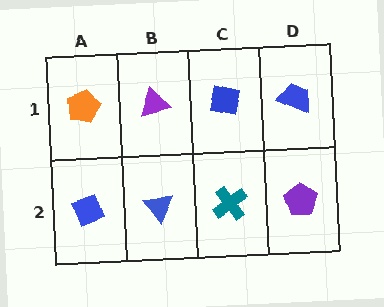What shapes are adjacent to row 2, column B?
A purple triangle (row 1, column B), a blue diamond (row 2, column A), a teal cross (row 2, column C).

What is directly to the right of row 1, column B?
A blue square.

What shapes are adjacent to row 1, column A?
A blue diamond (row 2, column A), a purple triangle (row 1, column B).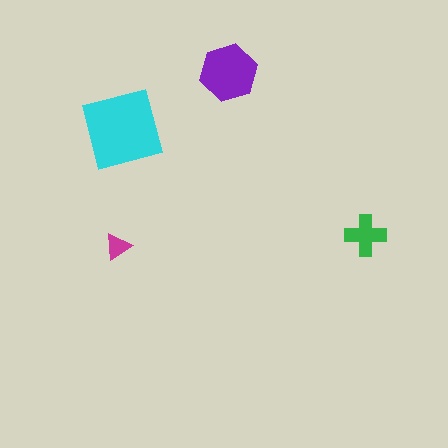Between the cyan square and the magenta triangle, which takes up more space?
The cyan square.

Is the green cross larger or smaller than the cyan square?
Smaller.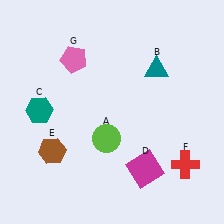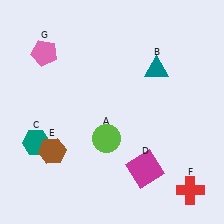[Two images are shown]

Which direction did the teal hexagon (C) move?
The teal hexagon (C) moved down.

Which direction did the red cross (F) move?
The red cross (F) moved down.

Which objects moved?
The objects that moved are: the teal hexagon (C), the red cross (F), the pink pentagon (G).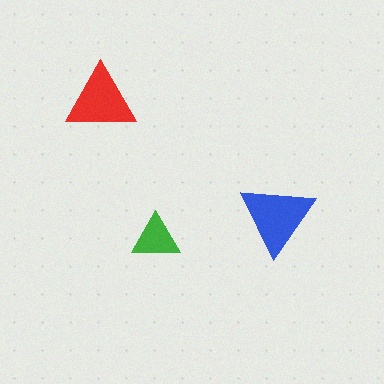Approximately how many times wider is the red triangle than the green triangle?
About 1.5 times wider.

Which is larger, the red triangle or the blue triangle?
The blue one.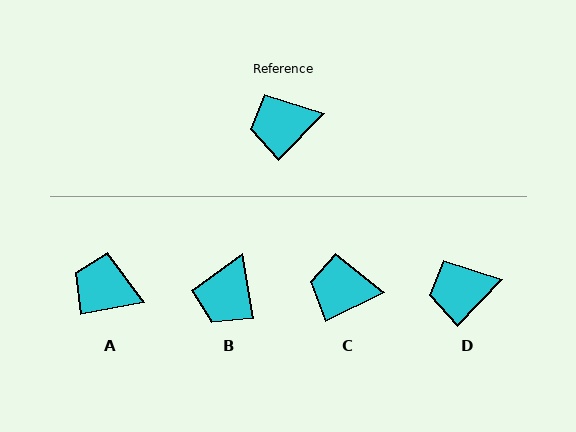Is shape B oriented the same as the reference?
No, it is off by about 54 degrees.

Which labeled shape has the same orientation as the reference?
D.